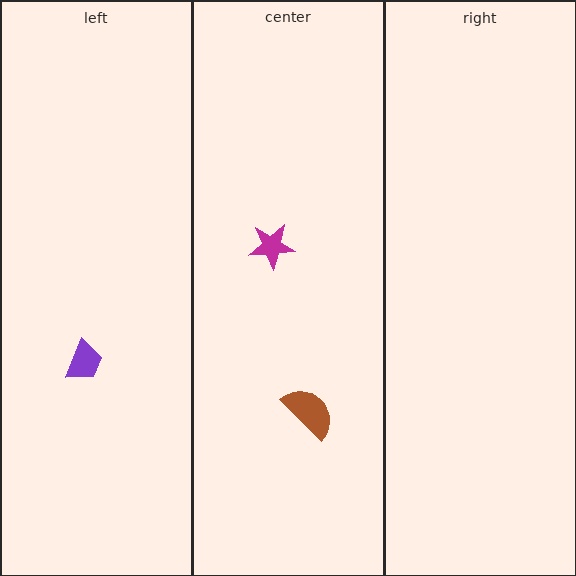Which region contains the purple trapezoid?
The left region.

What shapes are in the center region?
The magenta star, the brown semicircle.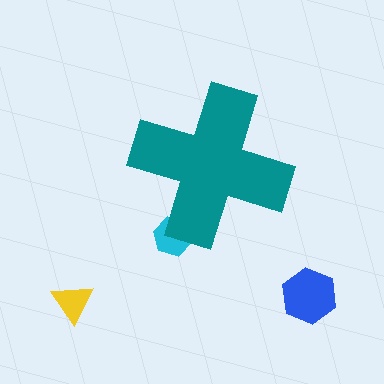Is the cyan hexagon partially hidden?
Yes, the cyan hexagon is partially hidden behind the teal cross.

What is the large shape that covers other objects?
A teal cross.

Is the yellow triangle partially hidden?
No, the yellow triangle is fully visible.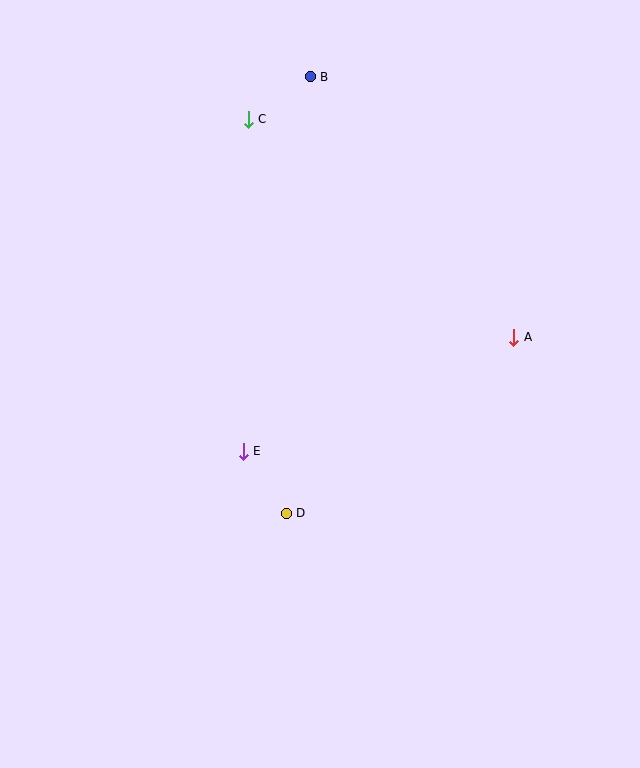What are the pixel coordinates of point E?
Point E is at (243, 451).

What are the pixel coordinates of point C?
Point C is at (248, 119).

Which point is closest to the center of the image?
Point E at (243, 451) is closest to the center.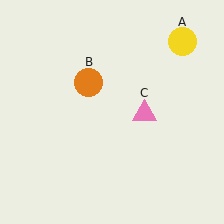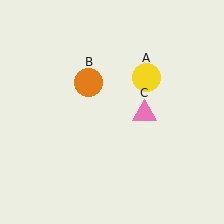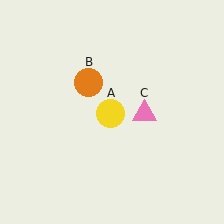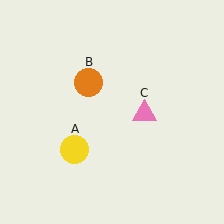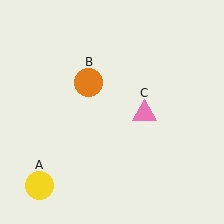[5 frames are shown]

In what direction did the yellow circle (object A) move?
The yellow circle (object A) moved down and to the left.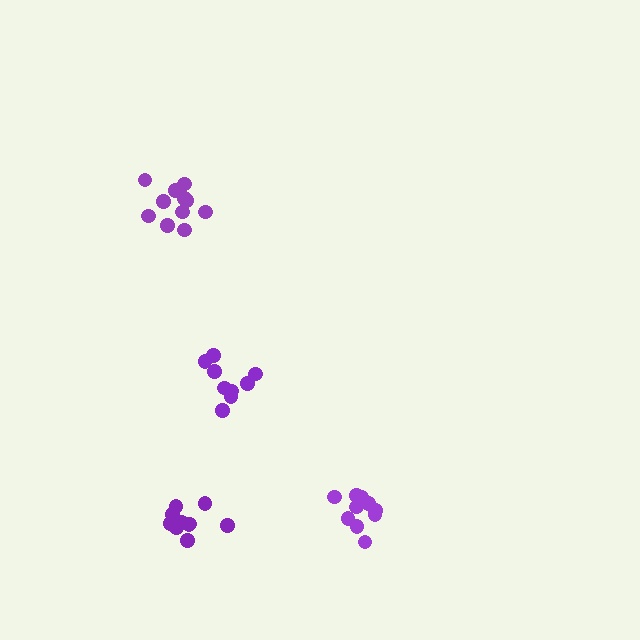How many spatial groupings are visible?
There are 4 spatial groupings.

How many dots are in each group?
Group 1: 10 dots, Group 2: 10 dots, Group 3: 9 dots, Group 4: 11 dots (40 total).